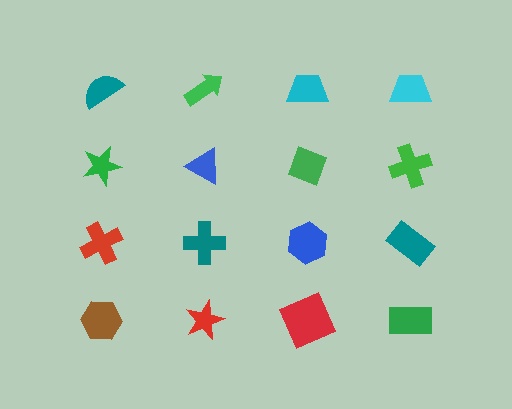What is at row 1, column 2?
A green arrow.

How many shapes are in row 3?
4 shapes.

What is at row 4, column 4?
A green rectangle.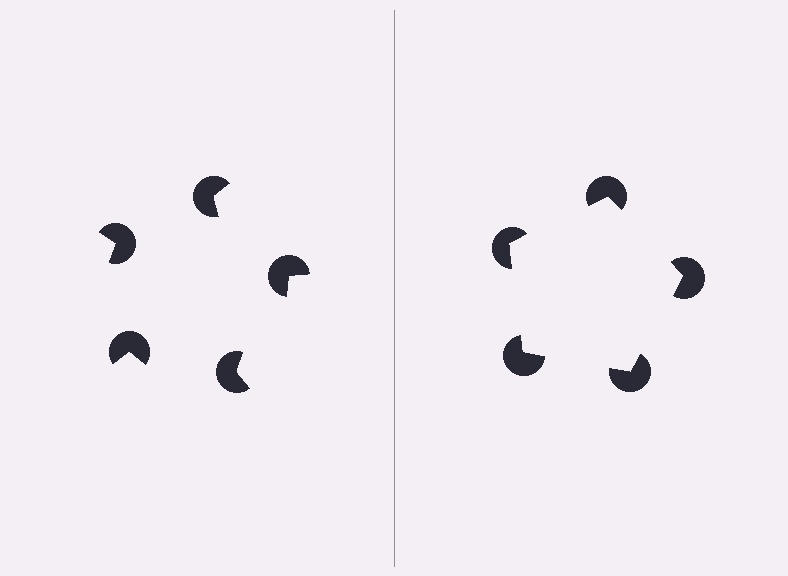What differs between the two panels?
The pac-man discs are positioned identically on both sides; only the wedge orientations differ. On the right they align to a pentagon; on the left they are misaligned.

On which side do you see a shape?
An illusory pentagon appears on the right side. On the left side the wedge cuts are rotated, so no coherent shape forms.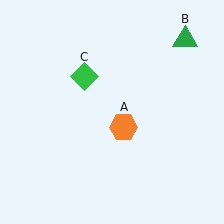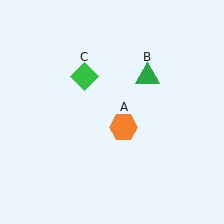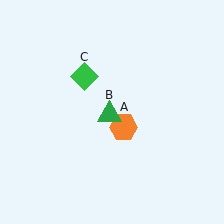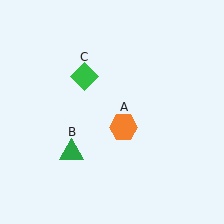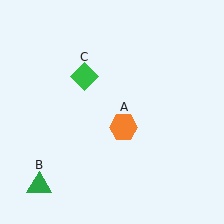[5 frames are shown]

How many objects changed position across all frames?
1 object changed position: green triangle (object B).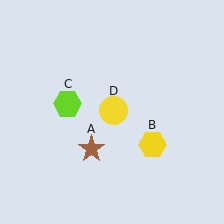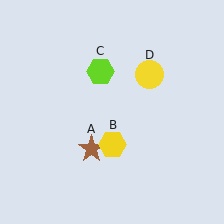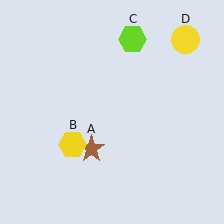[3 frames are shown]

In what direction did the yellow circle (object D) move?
The yellow circle (object D) moved up and to the right.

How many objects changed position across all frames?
3 objects changed position: yellow hexagon (object B), lime hexagon (object C), yellow circle (object D).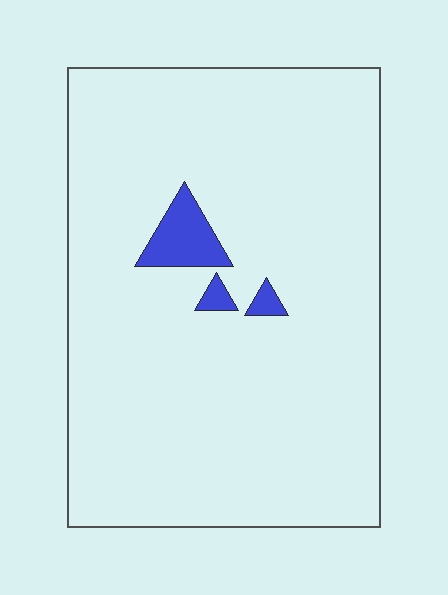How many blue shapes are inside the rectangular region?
3.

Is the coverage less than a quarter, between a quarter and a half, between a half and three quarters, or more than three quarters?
Less than a quarter.